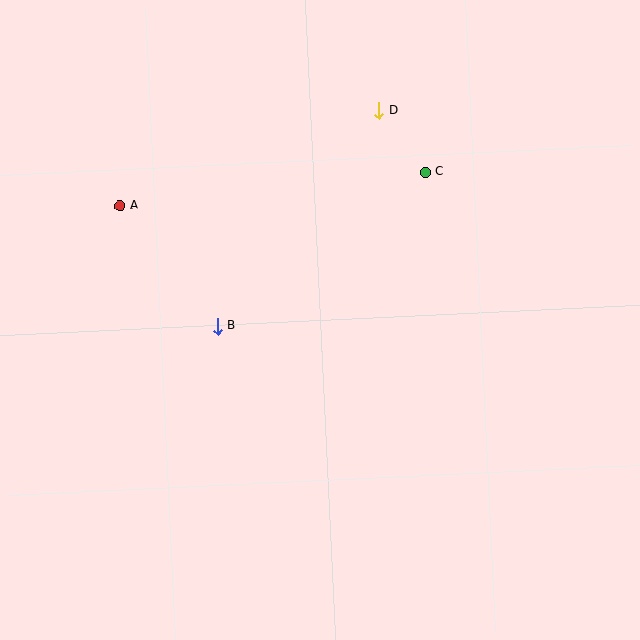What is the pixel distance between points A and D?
The distance between A and D is 275 pixels.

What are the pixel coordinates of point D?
Point D is at (379, 111).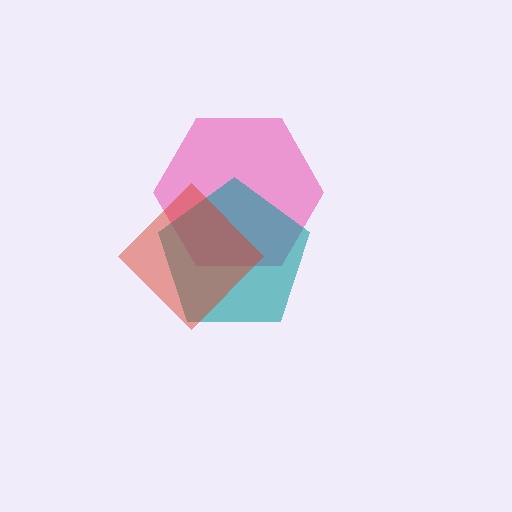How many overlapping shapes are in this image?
There are 3 overlapping shapes in the image.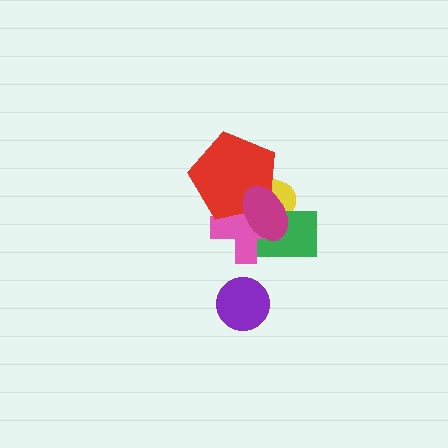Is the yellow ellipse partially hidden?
Yes, it is partially covered by another shape.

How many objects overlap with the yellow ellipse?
4 objects overlap with the yellow ellipse.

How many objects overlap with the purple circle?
0 objects overlap with the purple circle.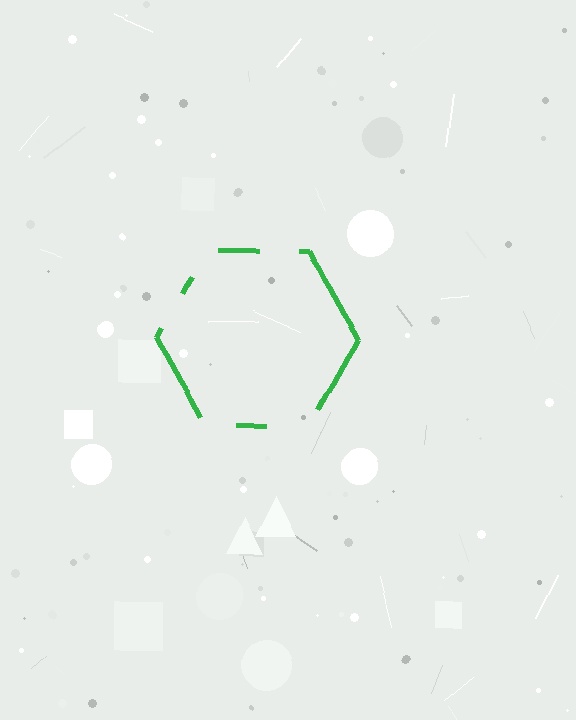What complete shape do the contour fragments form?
The contour fragments form a hexagon.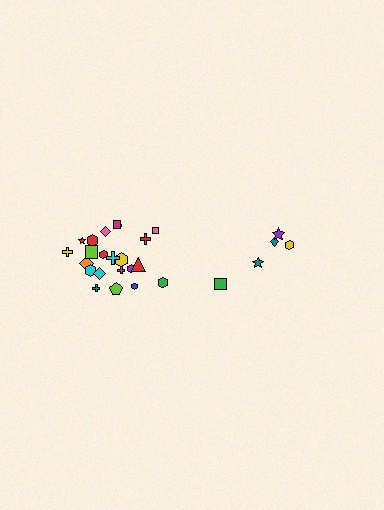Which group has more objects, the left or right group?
The left group.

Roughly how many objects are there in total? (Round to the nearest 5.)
Roughly 25 objects in total.